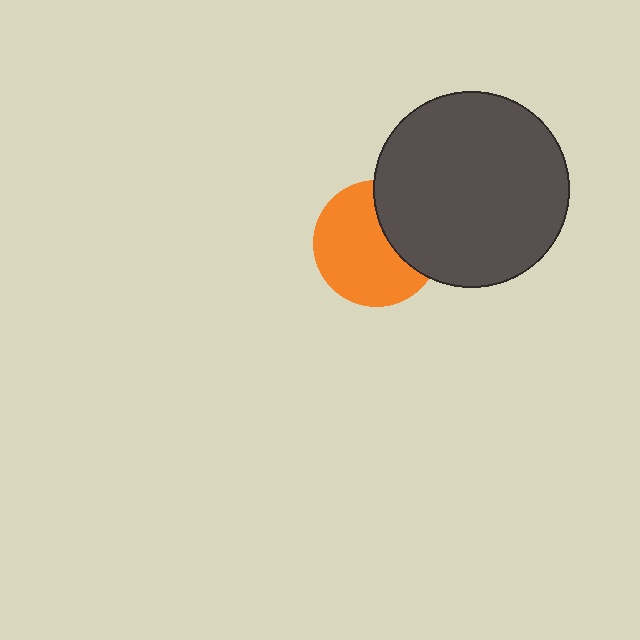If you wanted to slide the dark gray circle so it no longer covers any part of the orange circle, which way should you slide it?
Slide it right — that is the most direct way to separate the two shapes.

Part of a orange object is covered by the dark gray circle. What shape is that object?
It is a circle.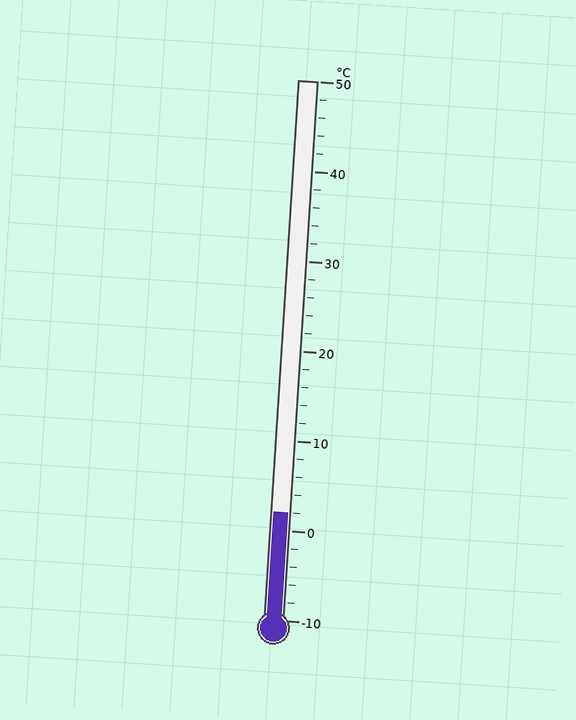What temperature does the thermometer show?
The thermometer shows approximately 2°C.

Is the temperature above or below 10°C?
The temperature is below 10°C.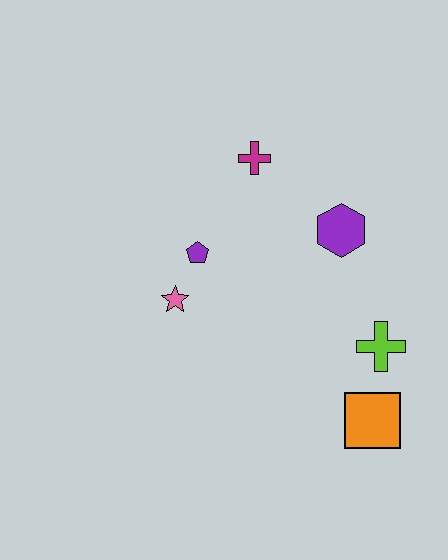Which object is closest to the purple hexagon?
The magenta cross is closest to the purple hexagon.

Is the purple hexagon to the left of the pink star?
No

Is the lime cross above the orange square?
Yes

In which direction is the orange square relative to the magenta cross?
The orange square is below the magenta cross.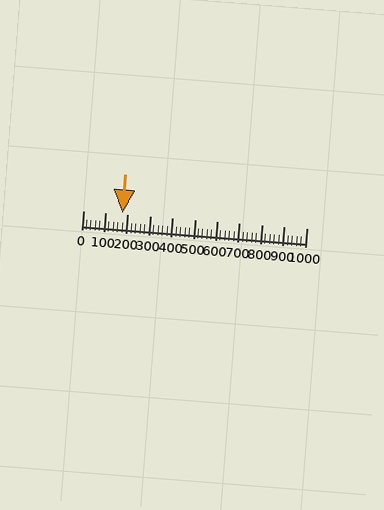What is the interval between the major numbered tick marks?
The major tick marks are spaced 100 units apart.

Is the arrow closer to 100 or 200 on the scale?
The arrow is closer to 200.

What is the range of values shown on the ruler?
The ruler shows values from 0 to 1000.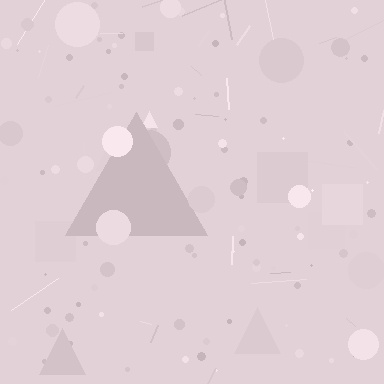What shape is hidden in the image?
A triangle is hidden in the image.